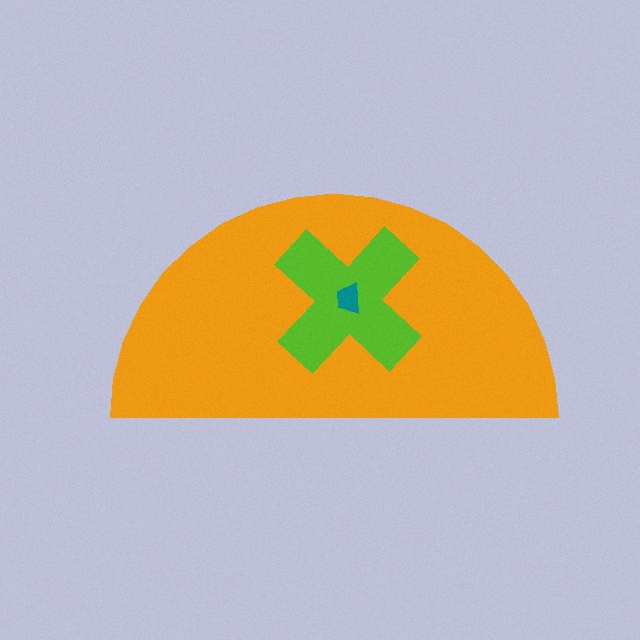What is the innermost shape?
The teal trapezoid.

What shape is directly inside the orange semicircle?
The lime cross.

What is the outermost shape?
The orange semicircle.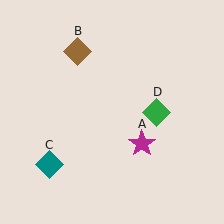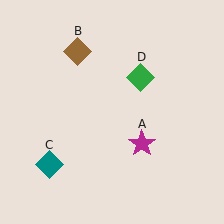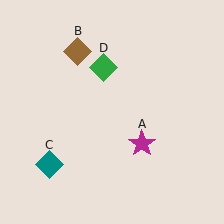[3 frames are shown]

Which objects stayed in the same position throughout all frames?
Magenta star (object A) and brown diamond (object B) and teal diamond (object C) remained stationary.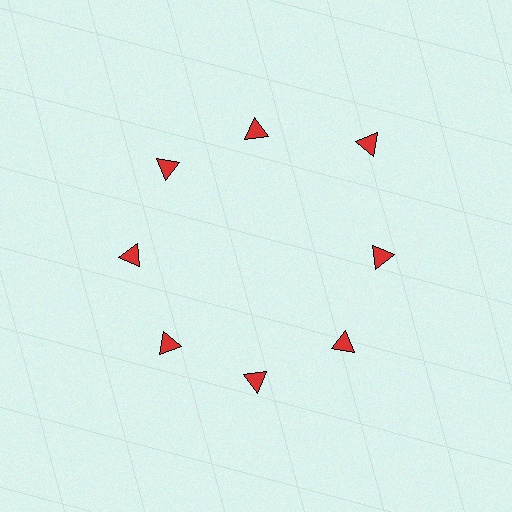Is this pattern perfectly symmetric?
No. The 8 red triangles are arranged in a ring, but one element near the 2 o'clock position is pushed outward from the center, breaking the 8-fold rotational symmetry.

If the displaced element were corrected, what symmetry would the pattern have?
It would have 8-fold rotational symmetry — the pattern would map onto itself every 45 degrees.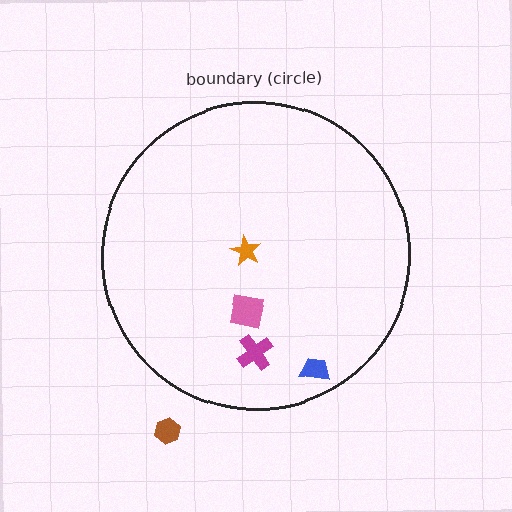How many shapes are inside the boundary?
4 inside, 1 outside.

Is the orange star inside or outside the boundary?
Inside.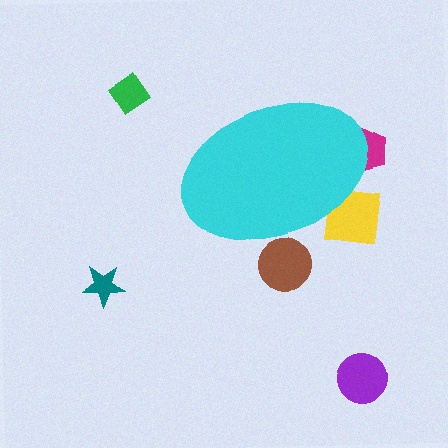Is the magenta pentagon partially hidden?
Yes, the magenta pentagon is partially hidden behind the cyan ellipse.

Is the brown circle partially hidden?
Yes, the brown circle is partially hidden behind the cyan ellipse.